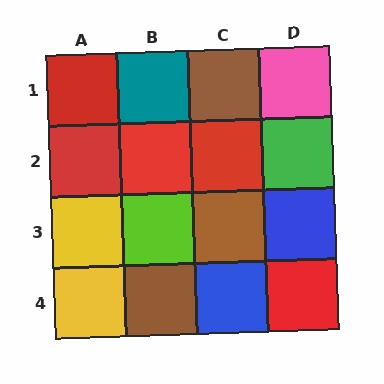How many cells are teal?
1 cell is teal.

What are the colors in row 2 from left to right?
Red, red, red, green.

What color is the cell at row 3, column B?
Lime.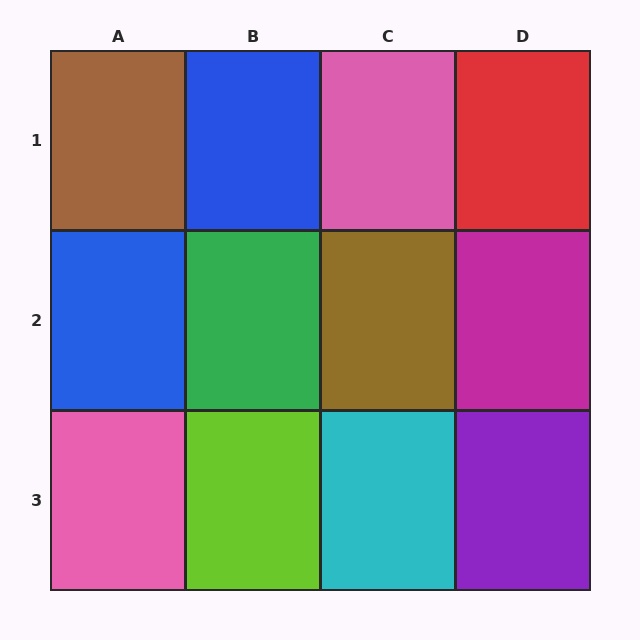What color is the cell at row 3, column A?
Pink.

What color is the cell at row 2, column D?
Magenta.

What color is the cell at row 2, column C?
Brown.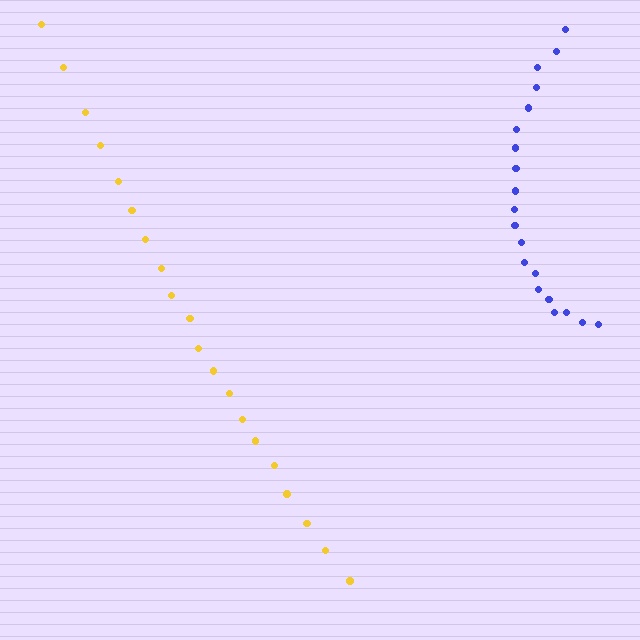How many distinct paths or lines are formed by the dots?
There are 2 distinct paths.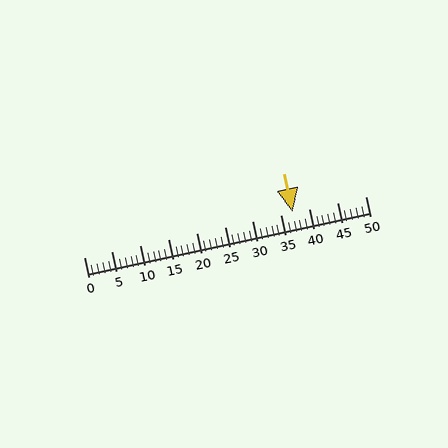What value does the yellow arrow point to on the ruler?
The yellow arrow points to approximately 37.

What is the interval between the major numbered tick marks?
The major tick marks are spaced 5 units apart.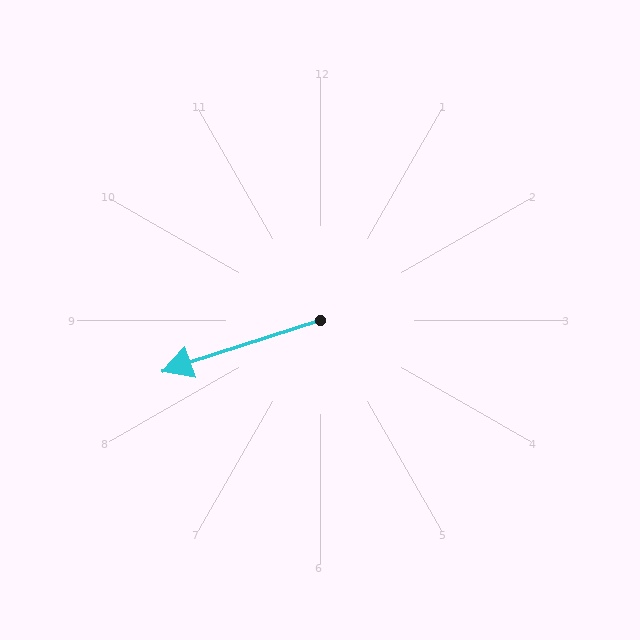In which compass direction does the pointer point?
West.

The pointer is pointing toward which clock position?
Roughly 8 o'clock.